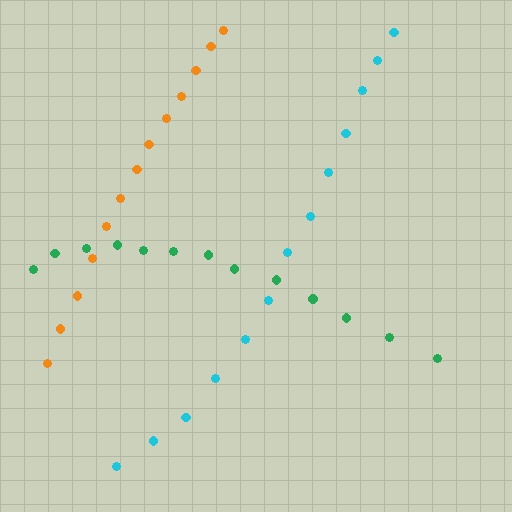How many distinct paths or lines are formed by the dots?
There are 3 distinct paths.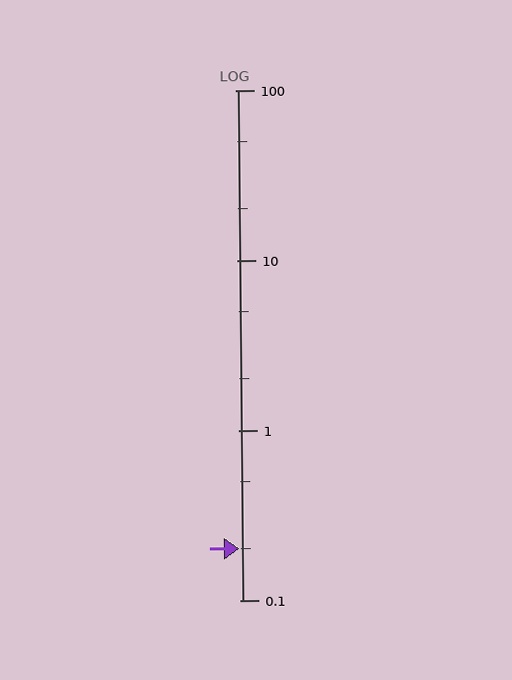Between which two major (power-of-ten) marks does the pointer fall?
The pointer is between 0.1 and 1.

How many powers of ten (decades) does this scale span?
The scale spans 3 decades, from 0.1 to 100.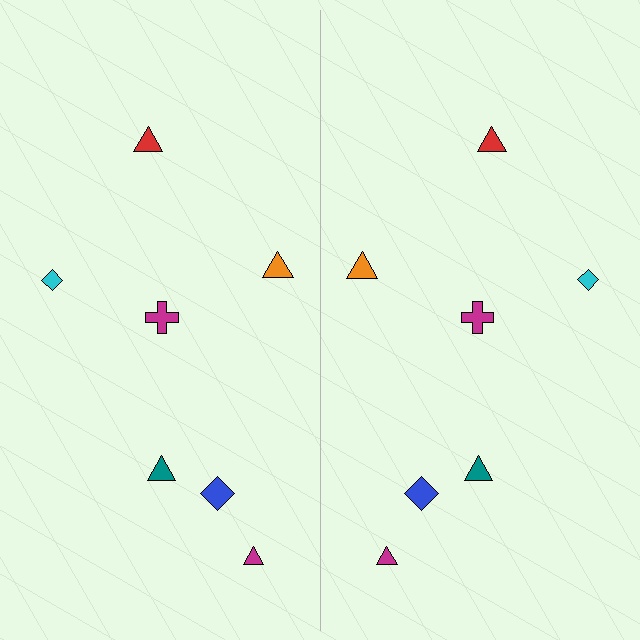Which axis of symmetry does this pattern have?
The pattern has a vertical axis of symmetry running through the center of the image.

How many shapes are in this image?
There are 14 shapes in this image.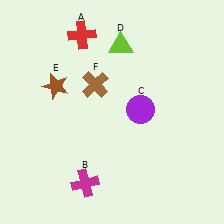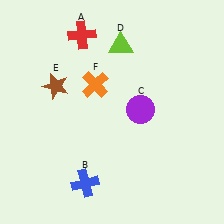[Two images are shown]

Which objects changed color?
B changed from magenta to blue. F changed from brown to orange.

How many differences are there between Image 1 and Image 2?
There are 2 differences between the two images.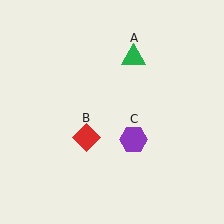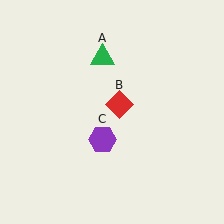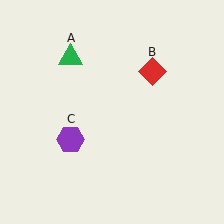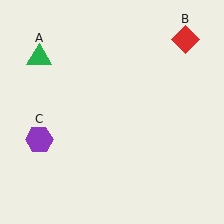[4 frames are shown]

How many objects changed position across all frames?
3 objects changed position: green triangle (object A), red diamond (object B), purple hexagon (object C).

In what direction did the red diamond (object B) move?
The red diamond (object B) moved up and to the right.